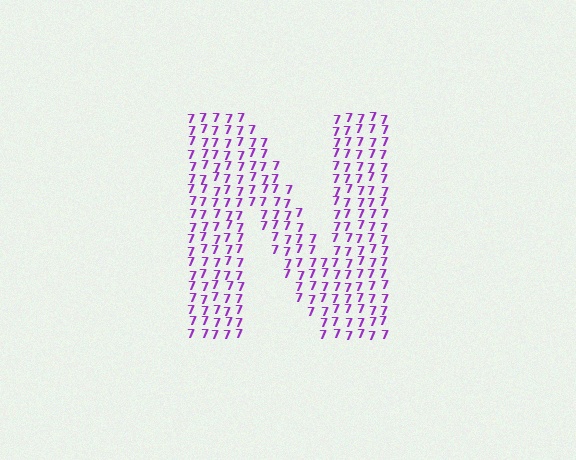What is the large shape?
The large shape is the letter N.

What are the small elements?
The small elements are digit 7's.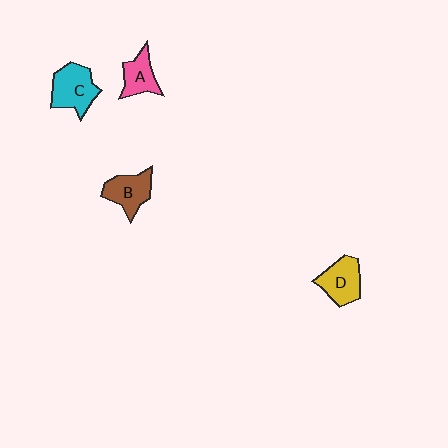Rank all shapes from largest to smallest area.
From largest to smallest: C (cyan), D (yellow), B (brown), A (pink).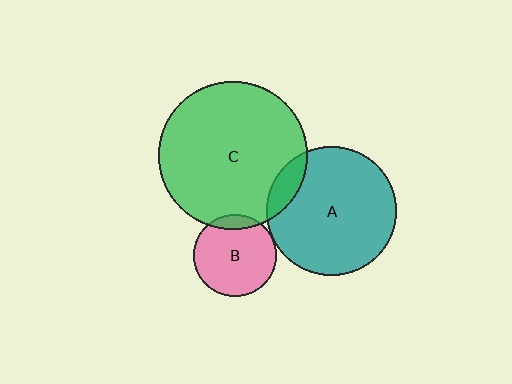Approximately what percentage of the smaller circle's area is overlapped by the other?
Approximately 10%.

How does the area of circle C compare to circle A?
Approximately 1.3 times.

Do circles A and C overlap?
Yes.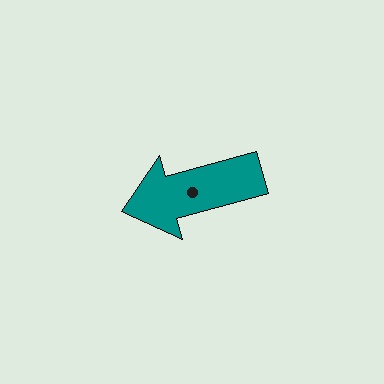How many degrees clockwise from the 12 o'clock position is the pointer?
Approximately 255 degrees.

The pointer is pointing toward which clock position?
Roughly 8 o'clock.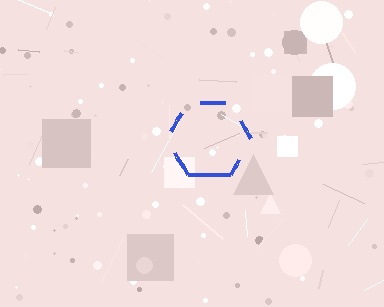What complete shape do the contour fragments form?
The contour fragments form a hexagon.